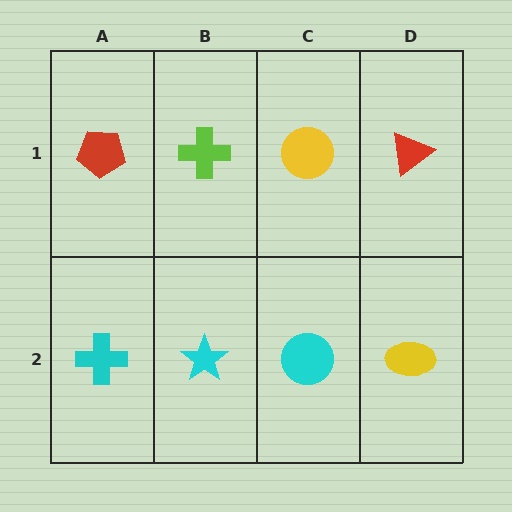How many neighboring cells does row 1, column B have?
3.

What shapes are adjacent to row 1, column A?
A cyan cross (row 2, column A), a lime cross (row 1, column B).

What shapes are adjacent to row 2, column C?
A yellow circle (row 1, column C), a cyan star (row 2, column B), a yellow ellipse (row 2, column D).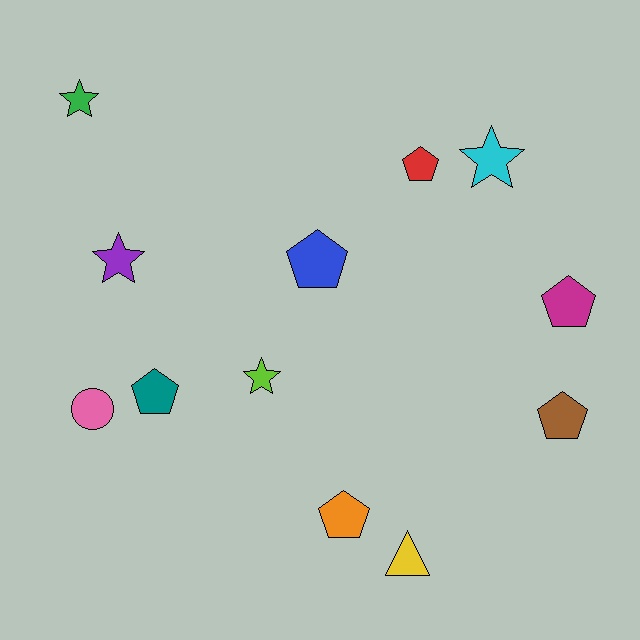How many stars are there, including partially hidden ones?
There are 4 stars.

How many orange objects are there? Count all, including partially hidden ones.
There is 1 orange object.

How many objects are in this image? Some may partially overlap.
There are 12 objects.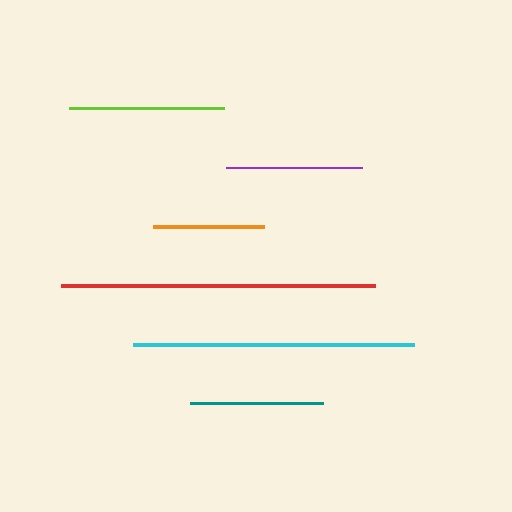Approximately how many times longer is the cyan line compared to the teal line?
The cyan line is approximately 2.1 times the length of the teal line.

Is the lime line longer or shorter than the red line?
The red line is longer than the lime line.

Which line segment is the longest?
The red line is the longest at approximately 313 pixels.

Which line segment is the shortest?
The orange line is the shortest at approximately 110 pixels.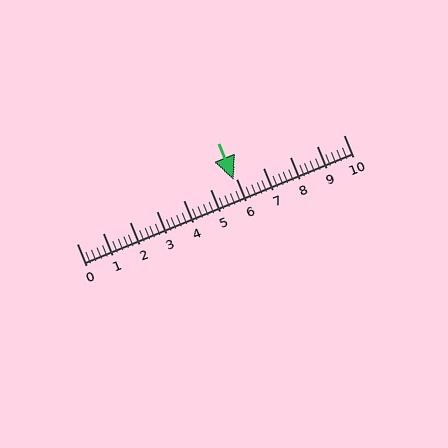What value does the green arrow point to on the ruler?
The green arrow points to approximately 5.9.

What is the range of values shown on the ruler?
The ruler shows values from 0 to 10.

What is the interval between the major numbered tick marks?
The major tick marks are spaced 1 units apart.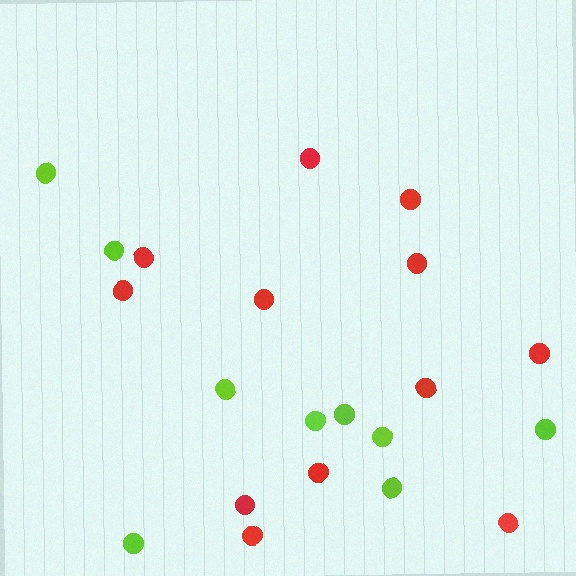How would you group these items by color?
There are 2 groups: one group of lime circles (9) and one group of red circles (12).